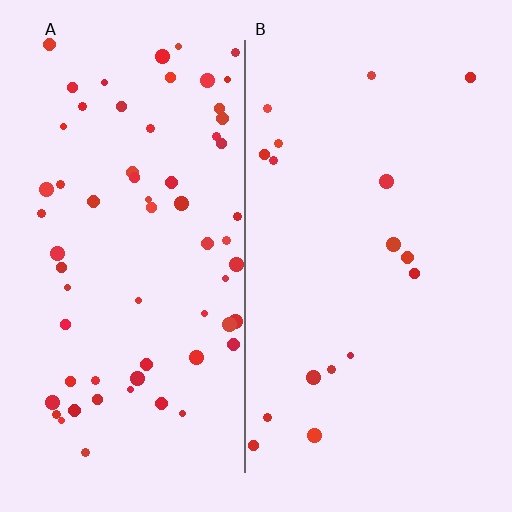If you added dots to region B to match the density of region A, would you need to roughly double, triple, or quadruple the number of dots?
Approximately quadruple.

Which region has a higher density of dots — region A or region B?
A (the left).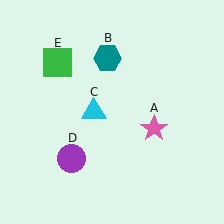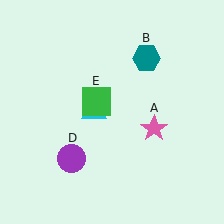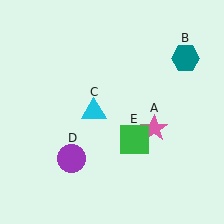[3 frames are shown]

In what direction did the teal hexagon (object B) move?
The teal hexagon (object B) moved right.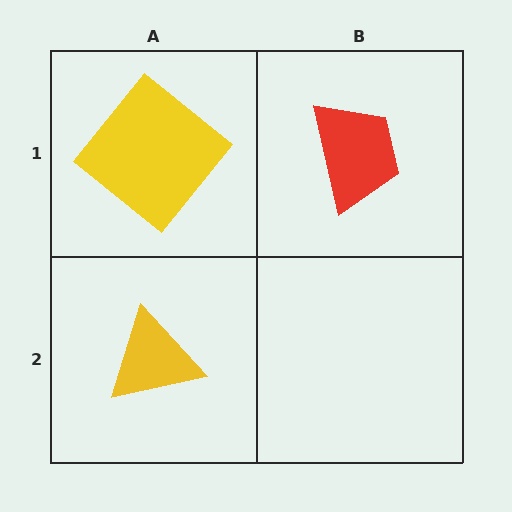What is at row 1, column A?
A yellow diamond.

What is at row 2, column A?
A yellow triangle.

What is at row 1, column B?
A red trapezoid.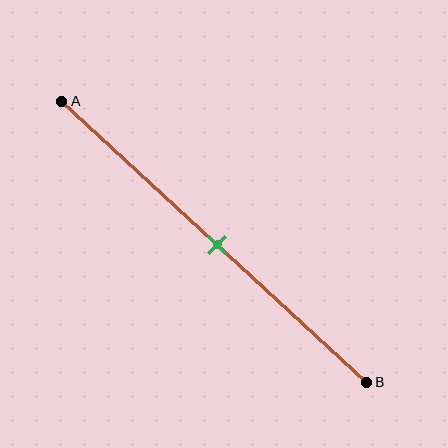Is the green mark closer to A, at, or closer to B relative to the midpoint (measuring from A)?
The green mark is approximately at the midpoint of segment AB.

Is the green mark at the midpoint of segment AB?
Yes, the mark is approximately at the midpoint.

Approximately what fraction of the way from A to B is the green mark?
The green mark is approximately 50% of the way from A to B.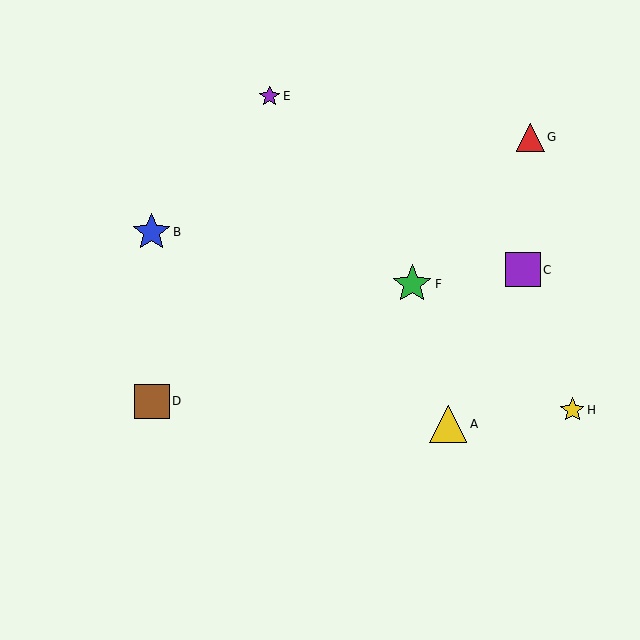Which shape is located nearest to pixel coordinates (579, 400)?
The yellow star (labeled H) at (572, 410) is nearest to that location.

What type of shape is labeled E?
Shape E is a purple star.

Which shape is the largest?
The green star (labeled F) is the largest.